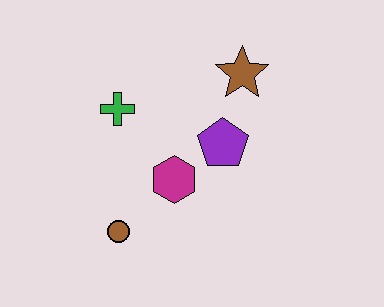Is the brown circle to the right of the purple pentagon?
No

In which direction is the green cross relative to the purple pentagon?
The green cross is to the left of the purple pentagon.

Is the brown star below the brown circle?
No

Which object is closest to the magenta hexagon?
The purple pentagon is closest to the magenta hexagon.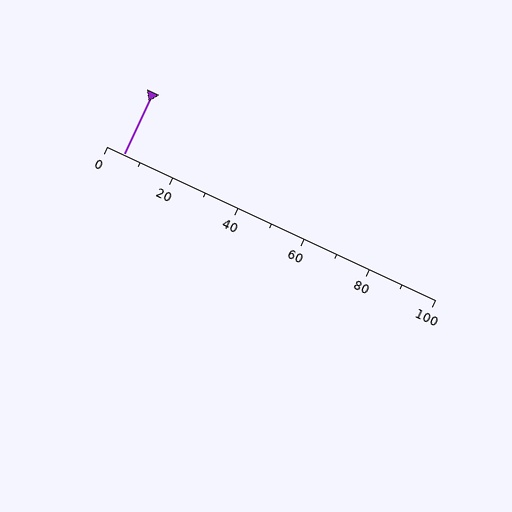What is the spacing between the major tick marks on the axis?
The major ticks are spaced 20 apart.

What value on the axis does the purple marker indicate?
The marker indicates approximately 5.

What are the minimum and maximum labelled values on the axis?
The axis runs from 0 to 100.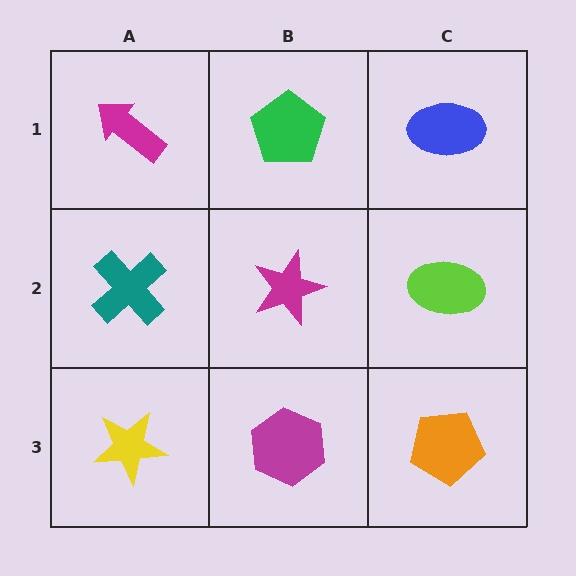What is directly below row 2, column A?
A yellow star.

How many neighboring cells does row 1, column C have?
2.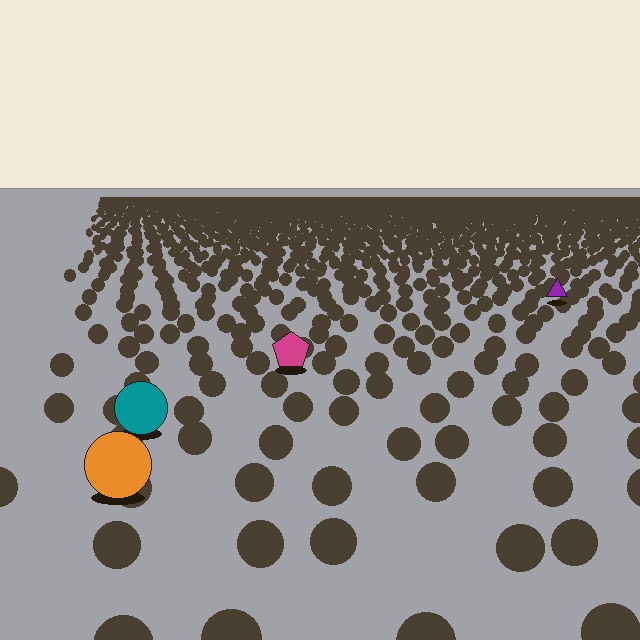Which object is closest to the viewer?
The orange circle is closest. The texture marks near it are larger and more spread out.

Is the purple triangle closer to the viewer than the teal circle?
No. The teal circle is closer — you can tell from the texture gradient: the ground texture is coarser near it.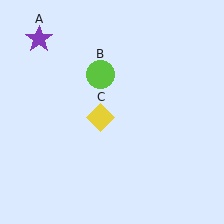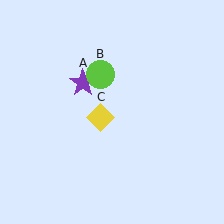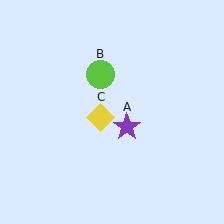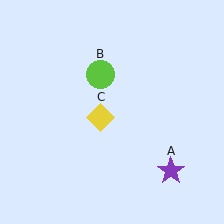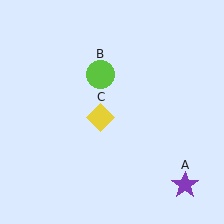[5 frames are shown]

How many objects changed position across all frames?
1 object changed position: purple star (object A).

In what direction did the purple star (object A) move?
The purple star (object A) moved down and to the right.